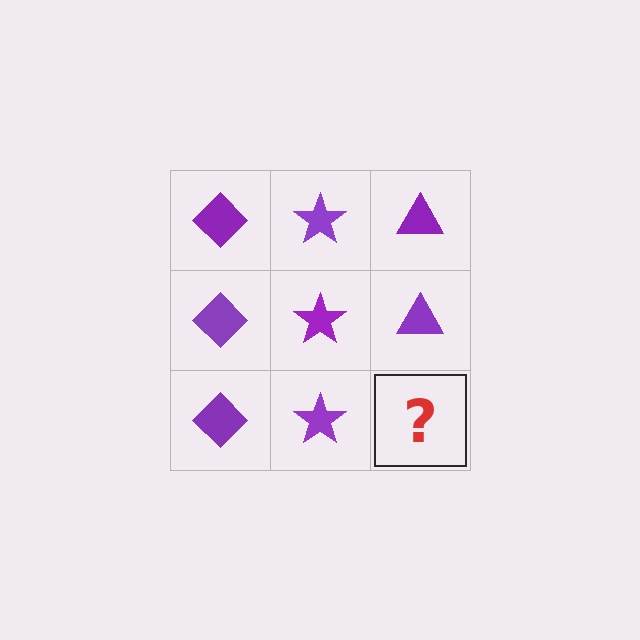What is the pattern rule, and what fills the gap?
The rule is that each column has a consistent shape. The gap should be filled with a purple triangle.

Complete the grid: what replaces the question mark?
The question mark should be replaced with a purple triangle.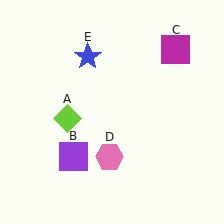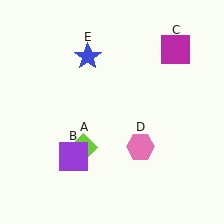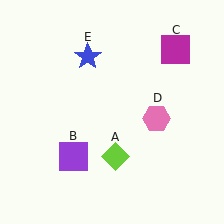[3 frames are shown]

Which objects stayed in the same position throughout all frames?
Purple square (object B) and magenta square (object C) and blue star (object E) remained stationary.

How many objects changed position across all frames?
2 objects changed position: lime diamond (object A), pink hexagon (object D).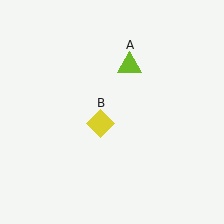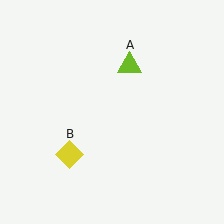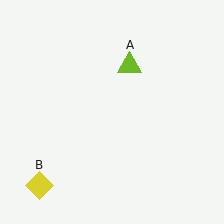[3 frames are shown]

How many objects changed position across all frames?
1 object changed position: yellow diamond (object B).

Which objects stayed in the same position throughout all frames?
Lime triangle (object A) remained stationary.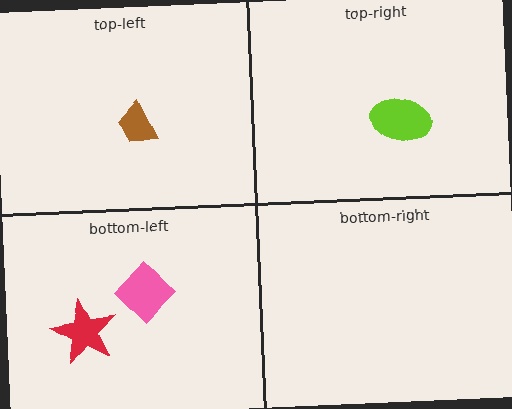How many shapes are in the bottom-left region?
2.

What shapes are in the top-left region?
The brown trapezoid.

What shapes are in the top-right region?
The lime ellipse.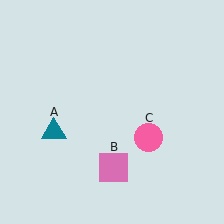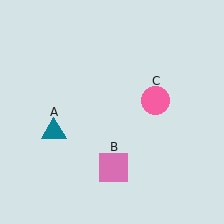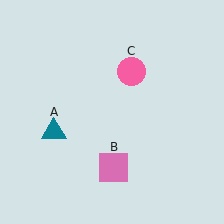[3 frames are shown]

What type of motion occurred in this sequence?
The pink circle (object C) rotated counterclockwise around the center of the scene.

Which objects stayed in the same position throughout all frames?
Teal triangle (object A) and pink square (object B) remained stationary.